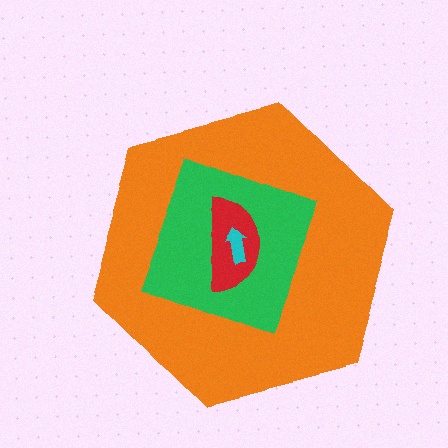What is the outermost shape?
The orange hexagon.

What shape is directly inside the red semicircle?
The cyan arrow.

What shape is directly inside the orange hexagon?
The green diamond.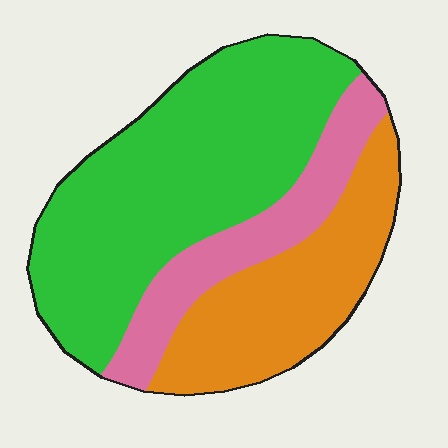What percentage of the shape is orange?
Orange covers roughly 30% of the shape.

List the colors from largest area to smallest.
From largest to smallest: green, orange, pink.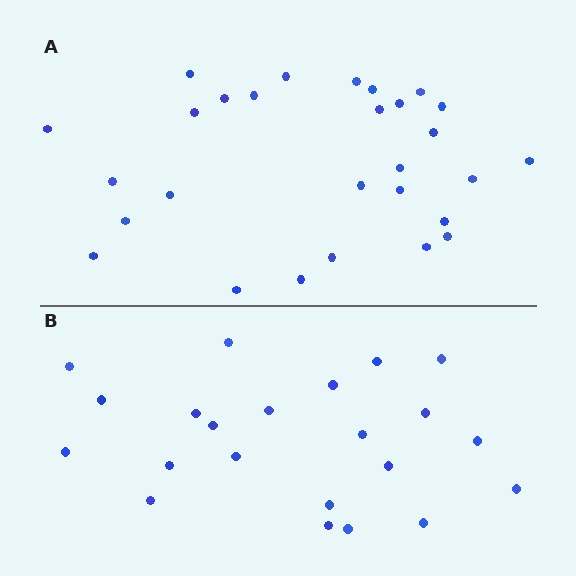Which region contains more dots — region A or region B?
Region A (the top region) has more dots.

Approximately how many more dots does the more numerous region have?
Region A has about 6 more dots than region B.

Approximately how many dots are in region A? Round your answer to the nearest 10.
About 30 dots. (The exact count is 28, which rounds to 30.)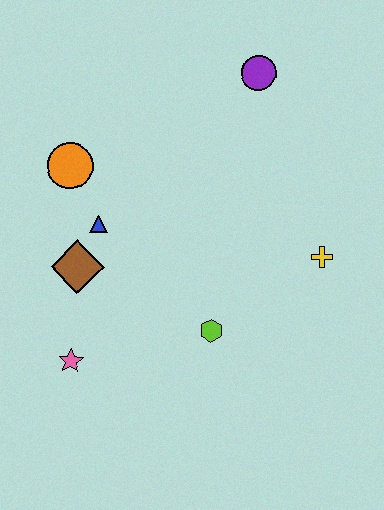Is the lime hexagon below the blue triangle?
Yes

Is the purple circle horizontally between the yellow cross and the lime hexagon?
Yes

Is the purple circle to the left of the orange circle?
No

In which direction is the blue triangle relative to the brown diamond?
The blue triangle is above the brown diamond.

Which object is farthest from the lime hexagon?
The purple circle is farthest from the lime hexagon.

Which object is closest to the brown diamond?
The blue triangle is closest to the brown diamond.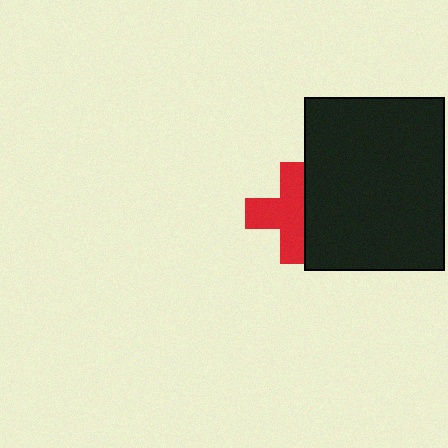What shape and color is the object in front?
The object in front is a black rectangle.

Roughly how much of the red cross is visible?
Most of it is visible (roughly 65%).